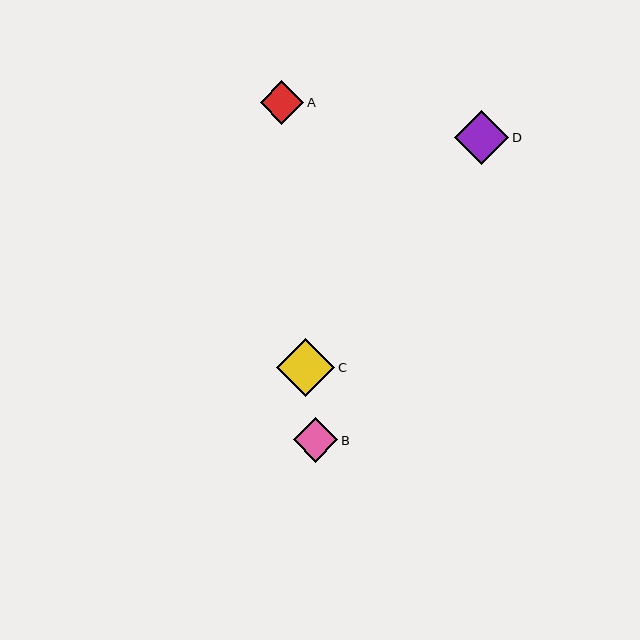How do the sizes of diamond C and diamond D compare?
Diamond C and diamond D are approximately the same size.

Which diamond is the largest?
Diamond C is the largest with a size of approximately 58 pixels.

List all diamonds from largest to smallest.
From largest to smallest: C, D, B, A.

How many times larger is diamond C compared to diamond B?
Diamond C is approximately 1.3 times the size of diamond B.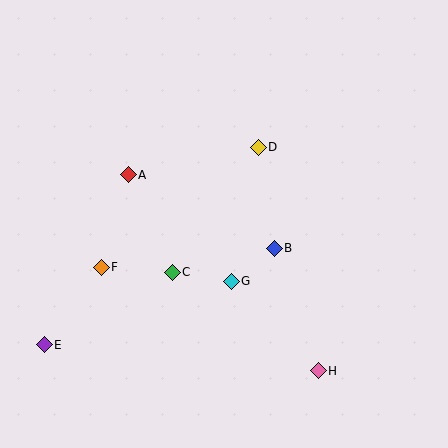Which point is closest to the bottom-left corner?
Point E is closest to the bottom-left corner.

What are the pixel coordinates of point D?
Point D is at (258, 147).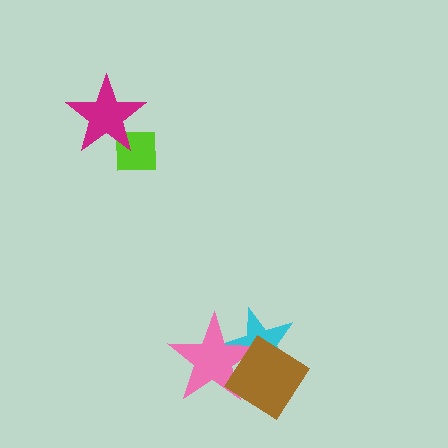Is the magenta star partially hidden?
No, no other shape covers it.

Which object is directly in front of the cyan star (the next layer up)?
The pink star is directly in front of the cyan star.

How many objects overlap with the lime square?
1 object overlaps with the lime square.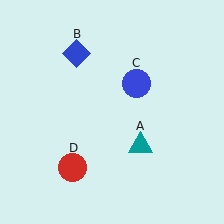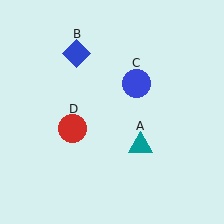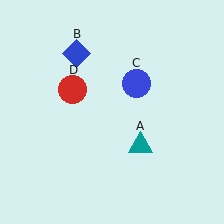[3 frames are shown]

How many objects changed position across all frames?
1 object changed position: red circle (object D).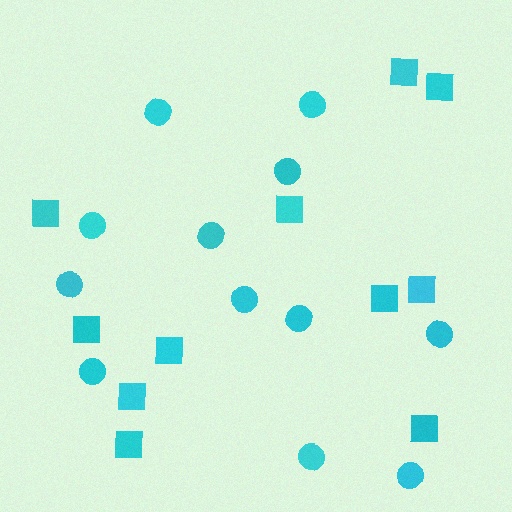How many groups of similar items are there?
There are 2 groups: one group of squares (11) and one group of circles (12).